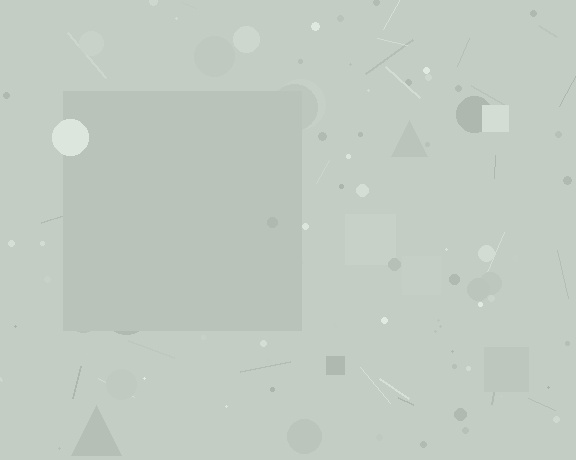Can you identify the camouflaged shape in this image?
The camouflaged shape is a square.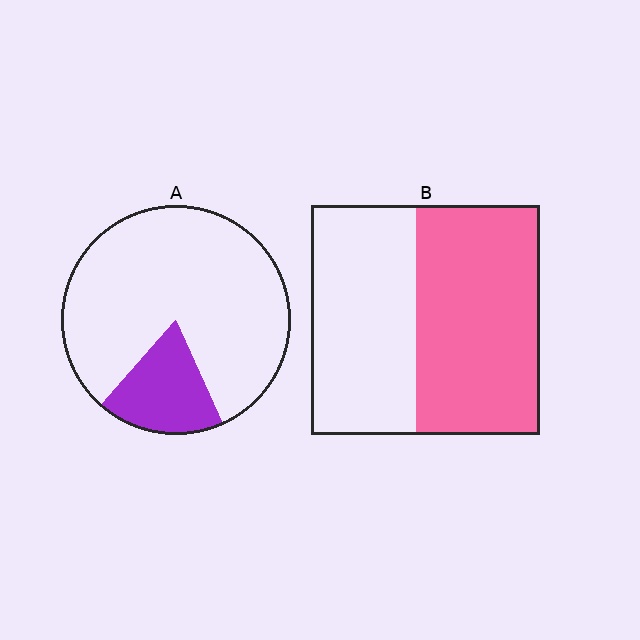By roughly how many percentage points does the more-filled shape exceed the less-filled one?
By roughly 35 percentage points (B over A).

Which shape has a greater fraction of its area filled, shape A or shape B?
Shape B.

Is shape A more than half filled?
No.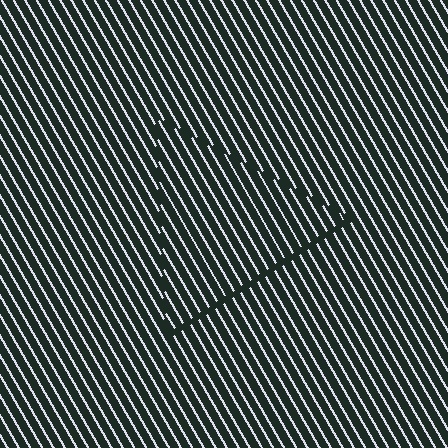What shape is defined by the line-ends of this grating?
An illusory triangle. The interior of the shape contains the same grating, shifted by half a period — the contour is defined by the phase discontinuity where line-ends from the inner and outer gratings abut.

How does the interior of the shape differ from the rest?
The interior of the shape contains the same grating, shifted by half a period — the contour is defined by the phase discontinuity where line-ends from the inner and outer gratings abut.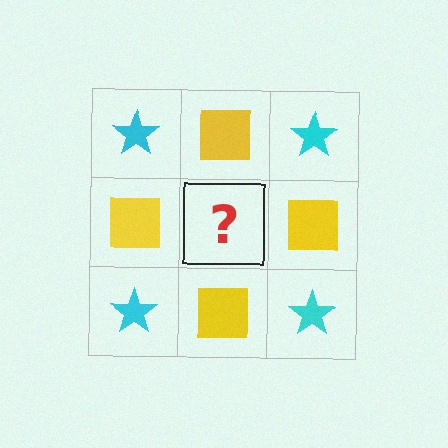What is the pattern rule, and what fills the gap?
The rule is that it alternates cyan star and yellow square in a checkerboard pattern. The gap should be filled with a cyan star.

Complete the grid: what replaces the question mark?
The question mark should be replaced with a cyan star.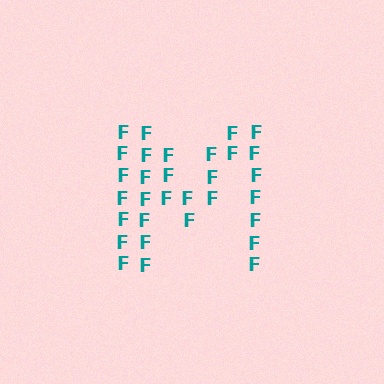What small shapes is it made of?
It is made of small letter F's.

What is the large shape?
The large shape is the letter M.